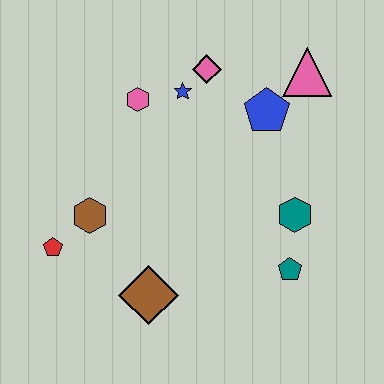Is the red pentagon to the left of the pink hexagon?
Yes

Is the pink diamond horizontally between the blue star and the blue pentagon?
Yes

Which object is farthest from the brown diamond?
The pink triangle is farthest from the brown diamond.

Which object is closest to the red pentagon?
The brown hexagon is closest to the red pentagon.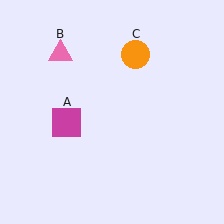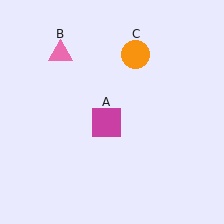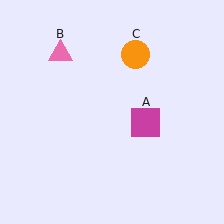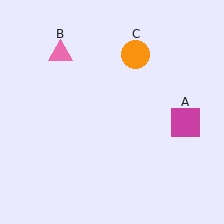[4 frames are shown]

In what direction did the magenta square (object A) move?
The magenta square (object A) moved right.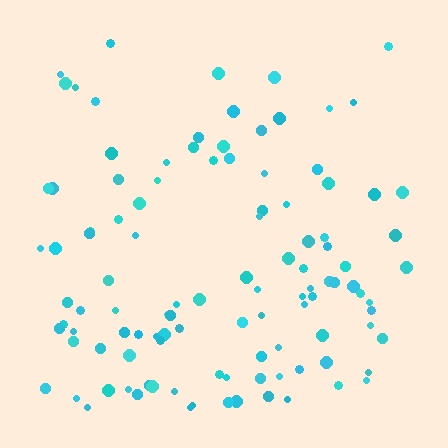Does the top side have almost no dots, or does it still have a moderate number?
Still a moderate number, just noticeably fewer than the bottom.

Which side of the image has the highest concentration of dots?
The bottom.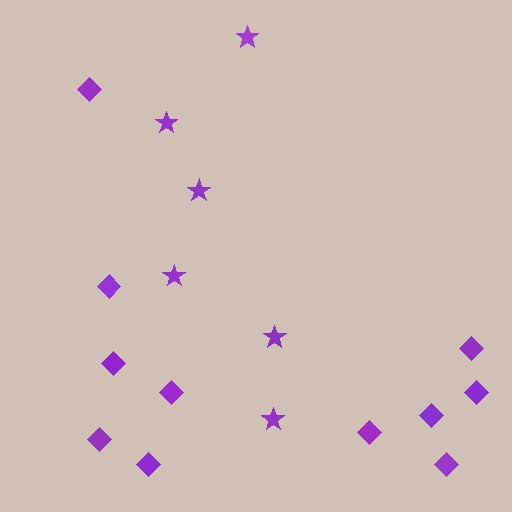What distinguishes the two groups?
There are 2 groups: one group of stars (6) and one group of diamonds (11).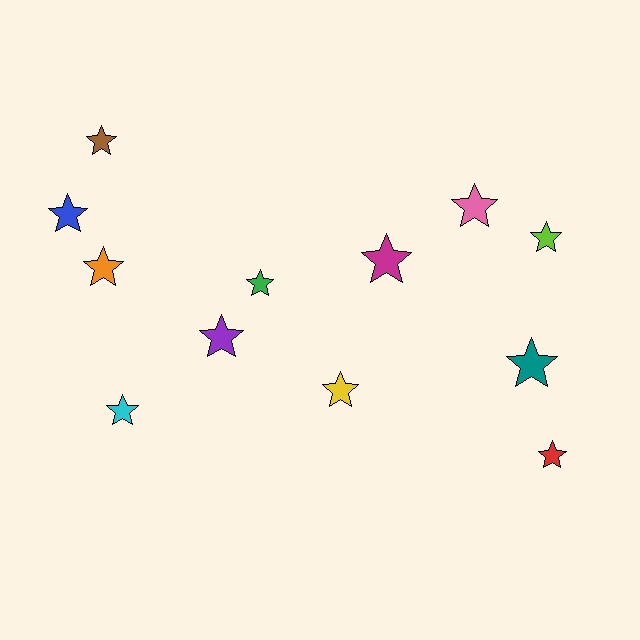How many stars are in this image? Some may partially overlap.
There are 12 stars.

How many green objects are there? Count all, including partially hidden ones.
There is 1 green object.